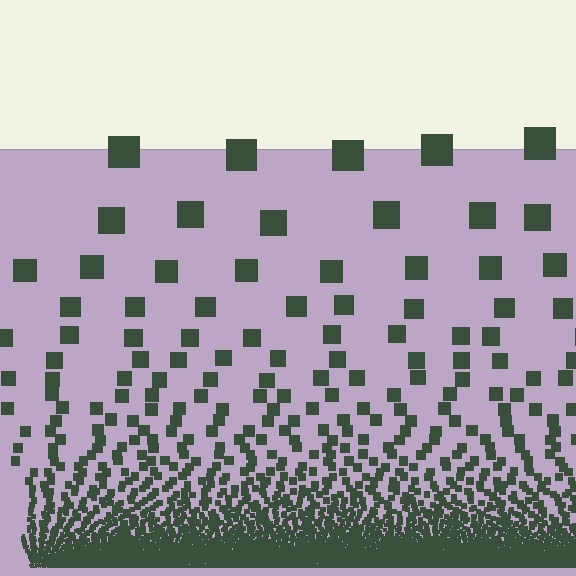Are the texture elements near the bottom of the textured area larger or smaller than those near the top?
Smaller. The gradient is inverted — elements near the bottom are smaller and denser.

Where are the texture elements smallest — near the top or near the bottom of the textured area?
Near the bottom.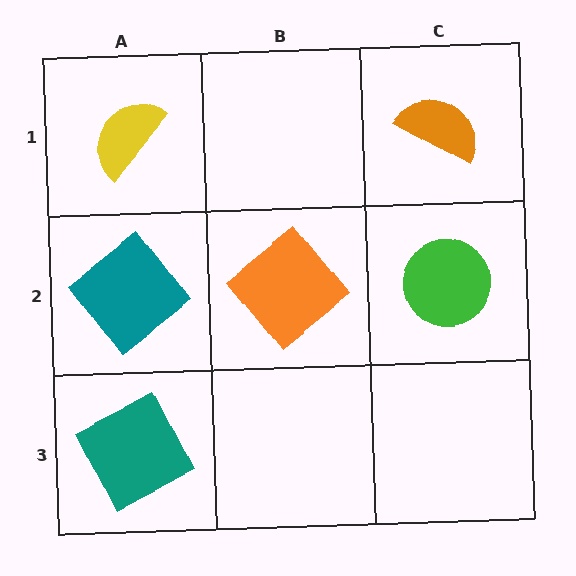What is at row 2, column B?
An orange diamond.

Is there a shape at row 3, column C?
No, that cell is empty.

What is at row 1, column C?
An orange semicircle.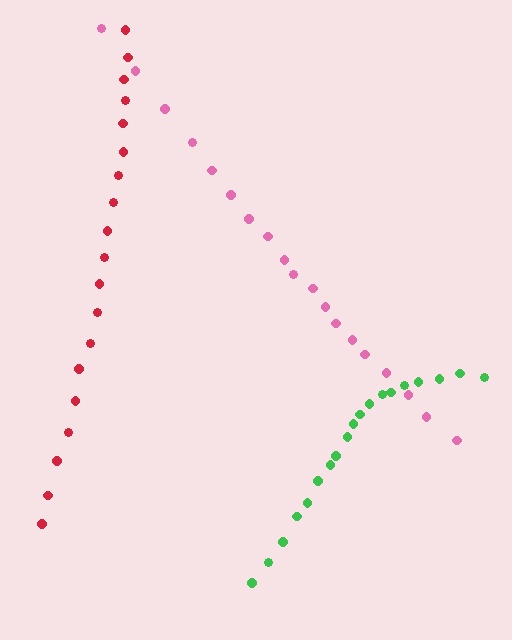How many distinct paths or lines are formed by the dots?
There are 3 distinct paths.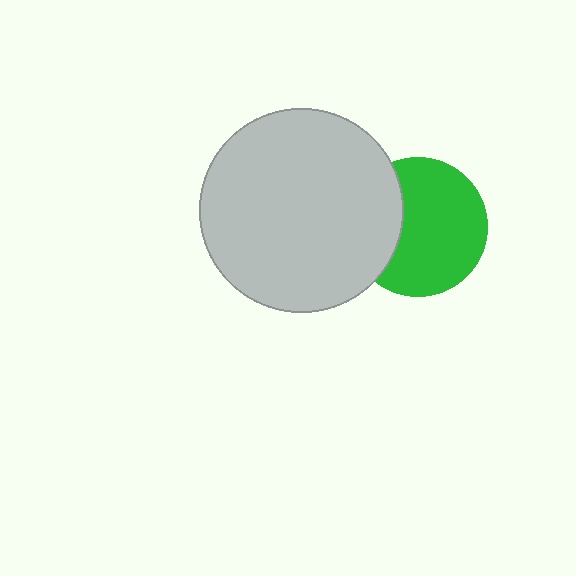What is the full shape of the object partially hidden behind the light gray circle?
The partially hidden object is a green circle.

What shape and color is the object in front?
The object in front is a light gray circle.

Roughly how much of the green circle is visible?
Most of it is visible (roughly 70%).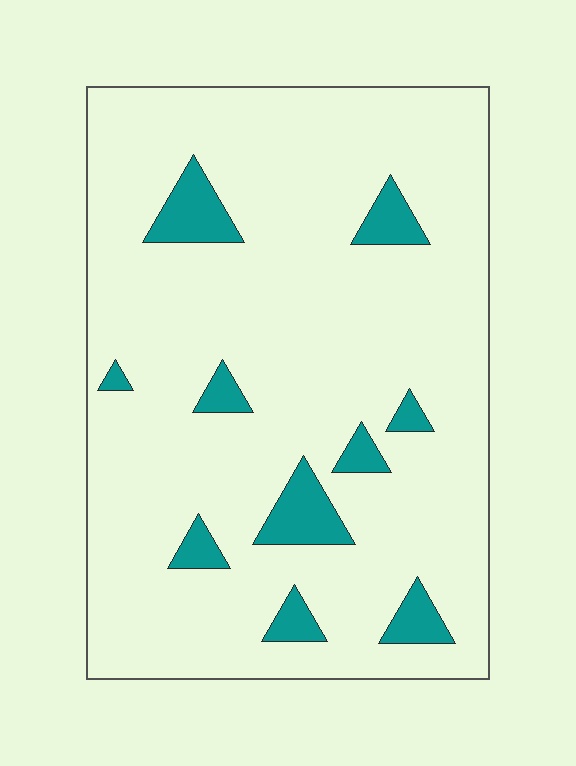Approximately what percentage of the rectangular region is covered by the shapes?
Approximately 10%.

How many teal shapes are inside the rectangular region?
10.